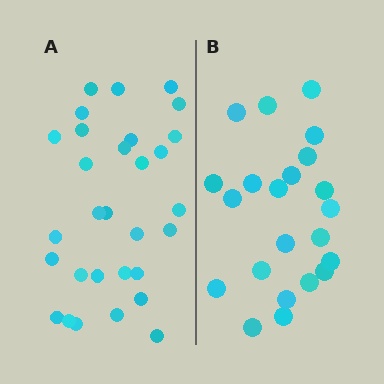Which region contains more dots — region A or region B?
Region A (the left region) has more dots.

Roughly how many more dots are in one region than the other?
Region A has roughly 8 or so more dots than region B.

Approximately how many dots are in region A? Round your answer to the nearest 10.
About 30 dots.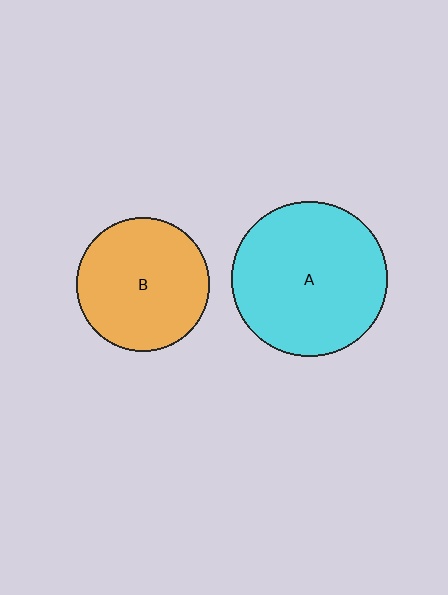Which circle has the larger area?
Circle A (cyan).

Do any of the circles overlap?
No, none of the circles overlap.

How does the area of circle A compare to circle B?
Approximately 1.3 times.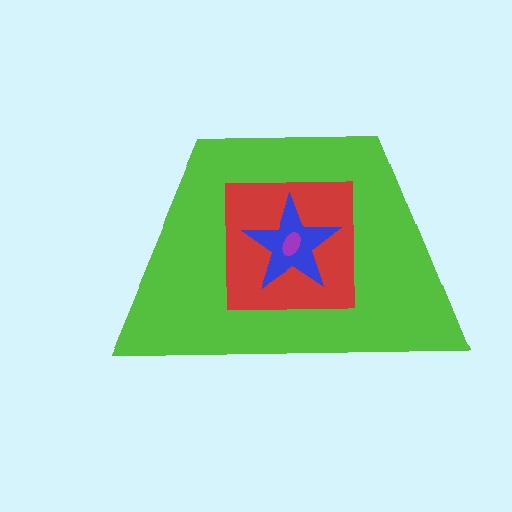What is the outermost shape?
The lime trapezoid.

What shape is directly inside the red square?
The blue star.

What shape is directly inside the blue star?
The purple ellipse.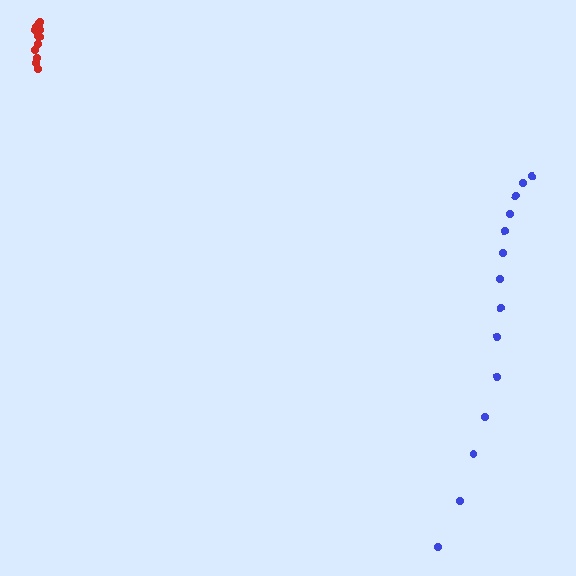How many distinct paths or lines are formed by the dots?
There are 2 distinct paths.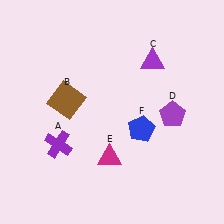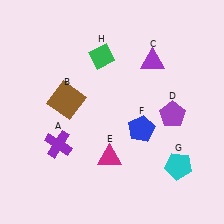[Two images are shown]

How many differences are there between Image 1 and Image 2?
There are 2 differences between the two images.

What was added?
A cyan pentagon (G), a green diamond (H) were added in Image 2.